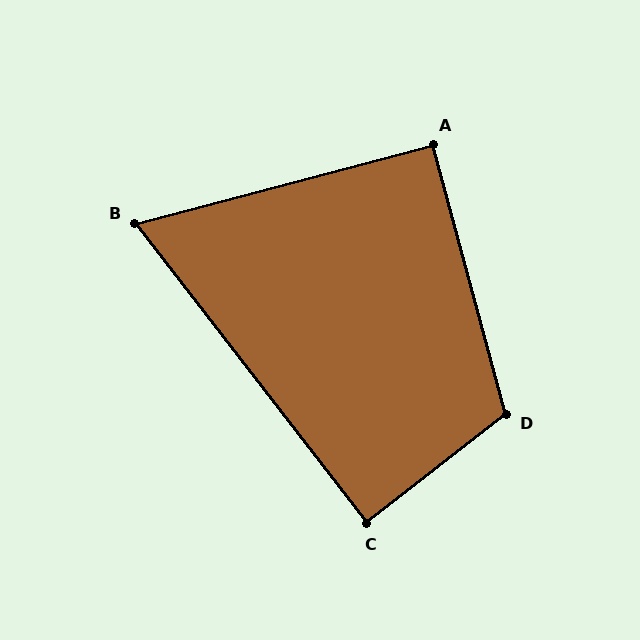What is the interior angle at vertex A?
Approximately 90 degrees (approximately right).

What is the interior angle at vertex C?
Approximately 90 degrees (approximately right).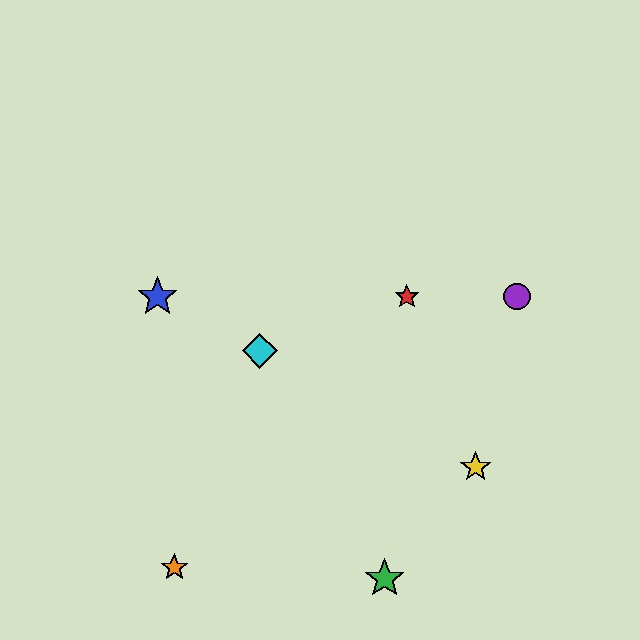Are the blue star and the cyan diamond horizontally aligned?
No, the blue star is at y≈297 and the cyan diamond is at y≈351.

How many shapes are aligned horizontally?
3 shapes (the red star, the blue star, the purple circle) are aligned horizontally.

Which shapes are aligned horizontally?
The red star, the blue star, the purple circle are aligned horizontally.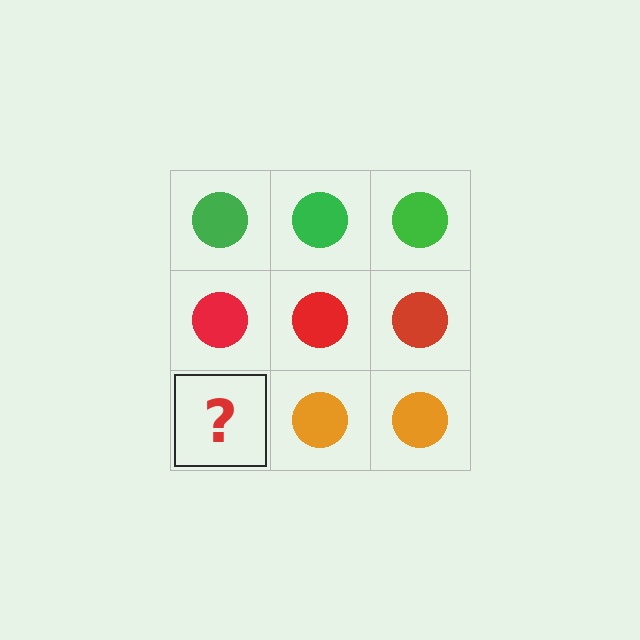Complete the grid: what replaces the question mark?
The question mark should be replaced with an orange circle.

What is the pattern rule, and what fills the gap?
The rule is that each row has a consistent color. The gap should be filled with an orange circle.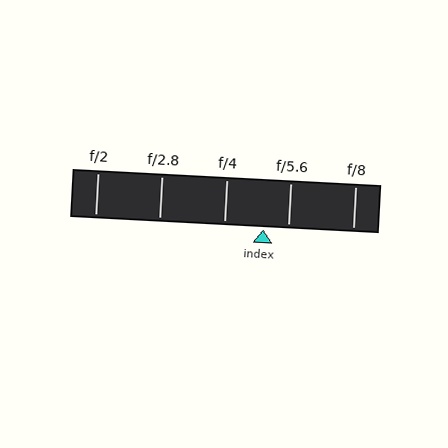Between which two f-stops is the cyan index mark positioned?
The index mark is between f/4 and f/5.6.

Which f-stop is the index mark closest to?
The index mark is closest to f/5.6.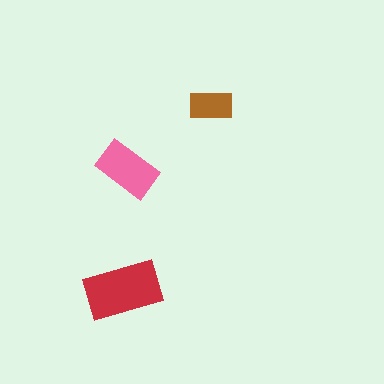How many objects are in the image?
There are 3 objects in the image.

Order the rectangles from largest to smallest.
the red one, the pink one, the brown one.